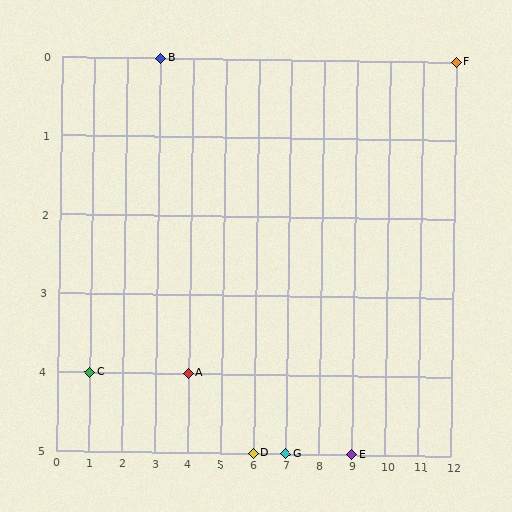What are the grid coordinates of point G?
Point G is at grid coordinates (7, 5).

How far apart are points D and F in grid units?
Points D and F are 6 columns and 5 rows apart (about 7.8 grid units diagonally).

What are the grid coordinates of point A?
Point A is at grid coordinates (4, 4).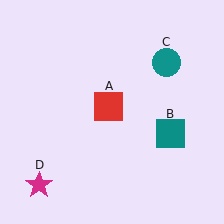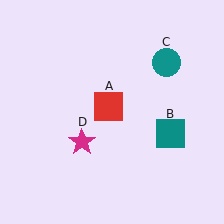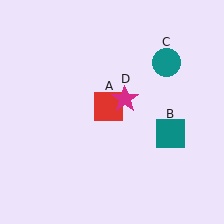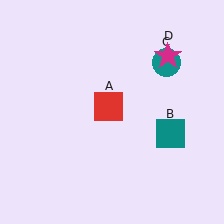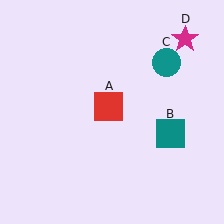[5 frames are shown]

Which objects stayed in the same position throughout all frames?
Red square (object A) and teal square (object B) and teal circle (object C) remained stationary.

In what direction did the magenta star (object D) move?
The magenta star (object D) moved up and to the right.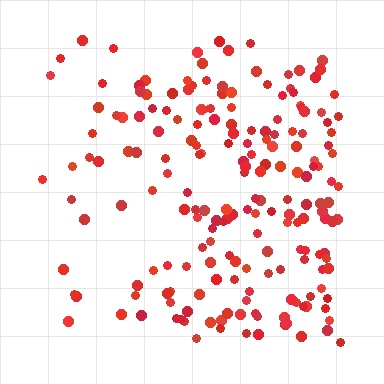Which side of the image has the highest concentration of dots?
The right.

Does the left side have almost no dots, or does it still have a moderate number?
Still a moderate number, just noticeably fewer than the right.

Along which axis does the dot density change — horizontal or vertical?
Horizontal.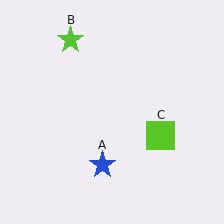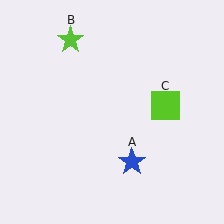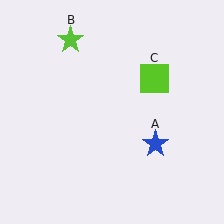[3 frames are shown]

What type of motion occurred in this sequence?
The blue star (object A), lime square (object C) rotated counterclockwise around the center of the scene.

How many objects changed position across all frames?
2 objects changed position: blue star (object A), lime square (object C).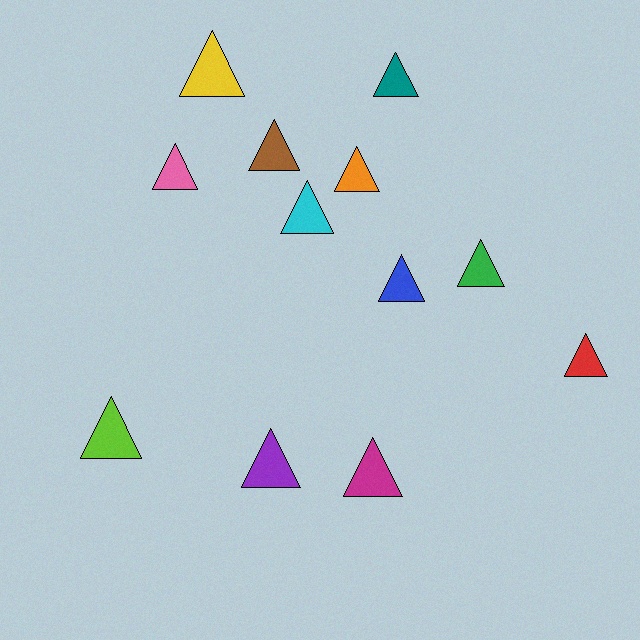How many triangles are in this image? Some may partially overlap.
There are 12 triangles.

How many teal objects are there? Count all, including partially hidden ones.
There is 1 teal object.